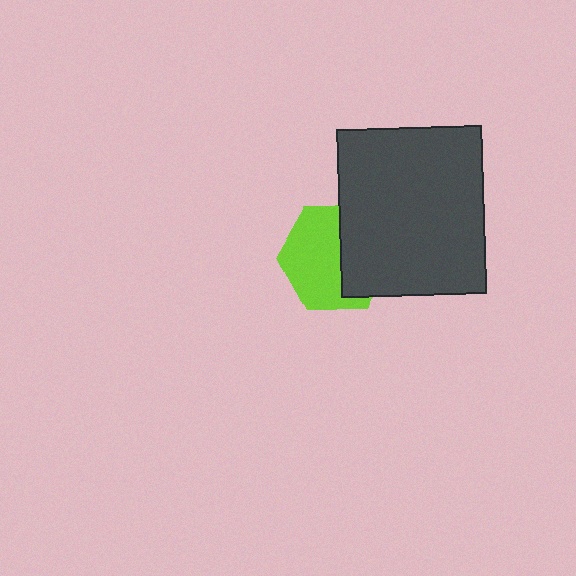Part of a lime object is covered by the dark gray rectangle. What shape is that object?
It is a hexagon.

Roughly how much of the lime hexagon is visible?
About half of it is visible (roughly 59%).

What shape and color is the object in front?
The object in front is a dark gray rectangle.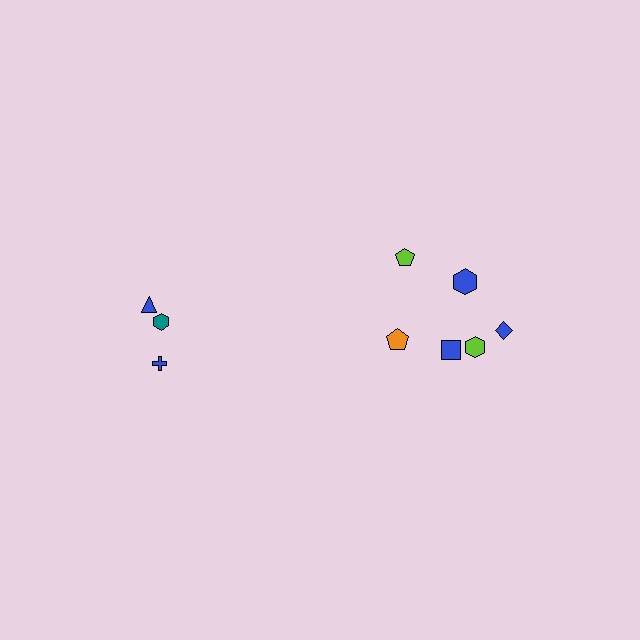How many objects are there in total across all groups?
There are 9 objects.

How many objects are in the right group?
There are 6 objects.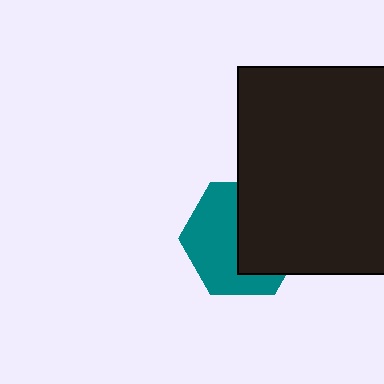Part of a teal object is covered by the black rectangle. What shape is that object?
It is a hexagon.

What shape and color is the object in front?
The object in front is a black rectangle.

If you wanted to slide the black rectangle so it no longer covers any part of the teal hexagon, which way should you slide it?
Slide it right — that is the most direct way to separate the two shapes.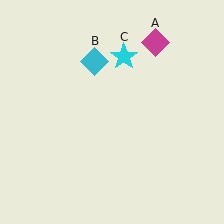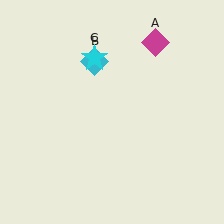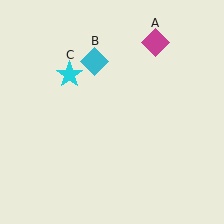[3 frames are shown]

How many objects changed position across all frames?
1 object changed position: cyan star (object C).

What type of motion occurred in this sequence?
The cyan star (object C) rotated counterclockwise around the center of the scene.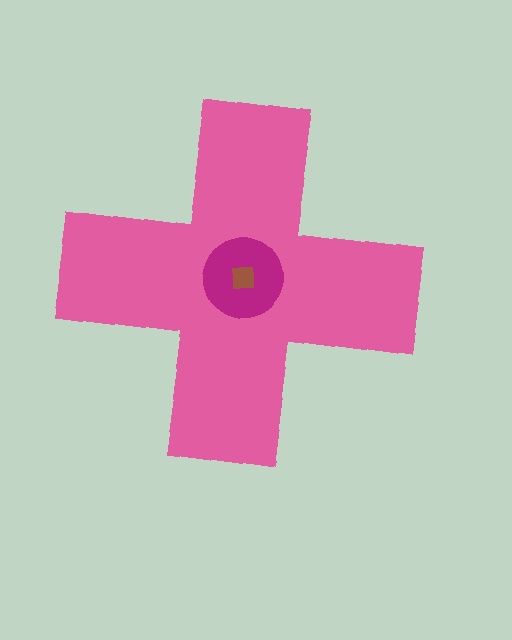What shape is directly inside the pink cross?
The magenta circle.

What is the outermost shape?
The pink cross.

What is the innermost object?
The brown square.